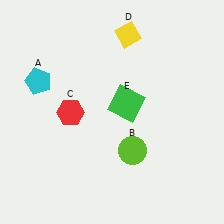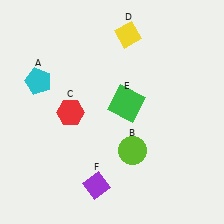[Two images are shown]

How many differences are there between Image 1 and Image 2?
There is 1 difference between the two images.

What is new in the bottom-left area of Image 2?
A purple diamond (F) was added in the bottom-left area of Image 2.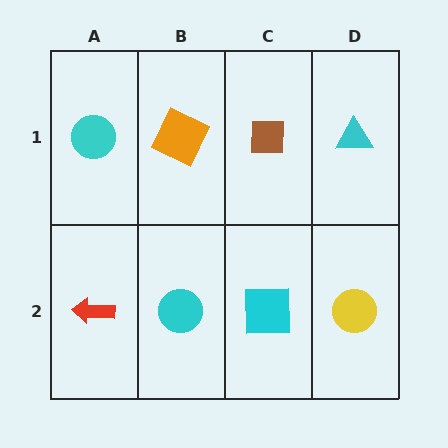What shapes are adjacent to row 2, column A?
A cyan circle (row 1, column A), a cyan circle (row 2, column B).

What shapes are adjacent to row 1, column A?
A red arrow (row 2, column A), an orange square (row 1, column B).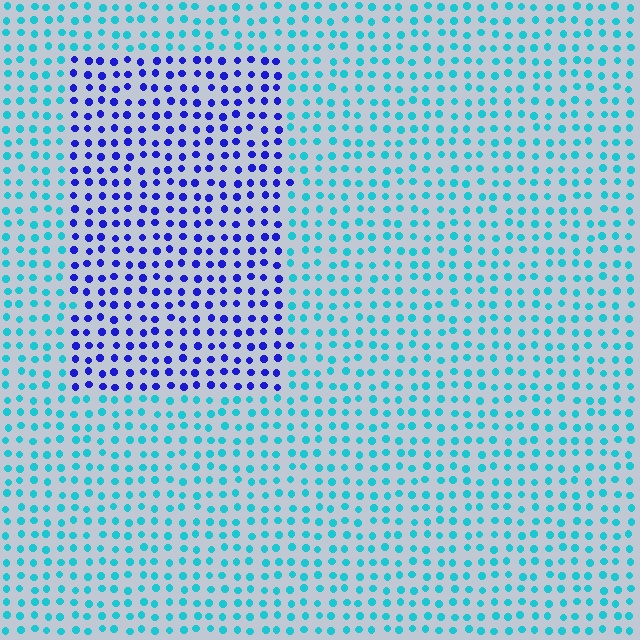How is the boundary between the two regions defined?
The boundary is defined purely by a slight shift in hue (about 57 degrees). Spacing, size, and orientation are identical on both sides.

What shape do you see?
I see a rectangle.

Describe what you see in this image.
The image is filled with small cyan elements in a uniform arrangement. A rectangle-shaped region is visible where the elements are tinted to a slightly different hue, forming a subtle color boundary.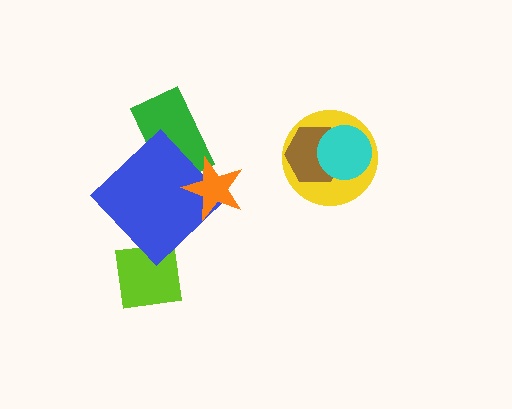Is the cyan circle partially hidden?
No, no other shape covers it.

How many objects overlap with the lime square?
1 object overlaps with the lime square.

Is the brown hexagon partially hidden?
Yes, it is partially covered by another shape.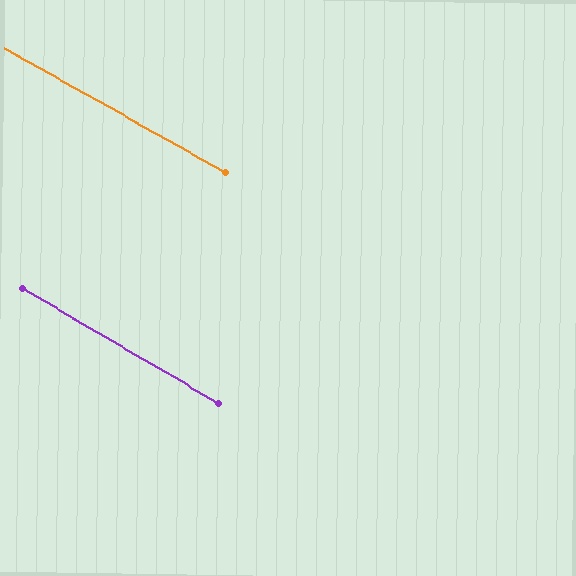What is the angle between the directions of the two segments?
Approximately 1 degree.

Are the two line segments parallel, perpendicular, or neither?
Parallel — their directions differ by only 0.9°.